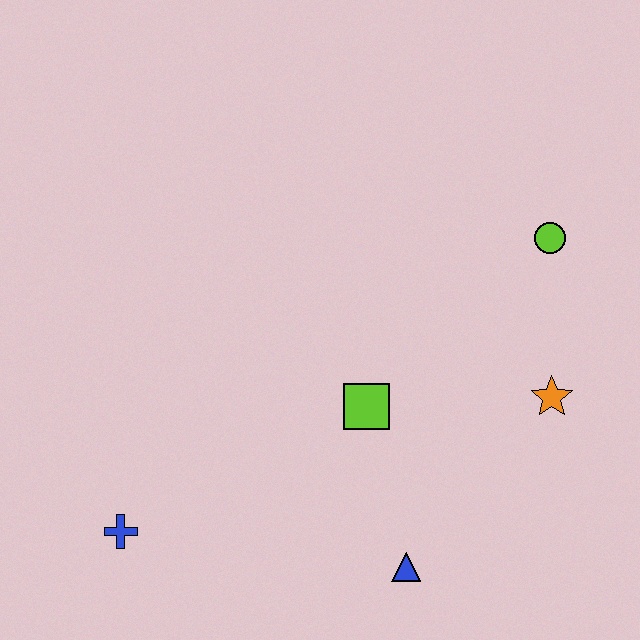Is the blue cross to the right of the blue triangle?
No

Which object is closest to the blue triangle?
The lime square is closest to the blue triangle.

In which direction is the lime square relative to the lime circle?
The lime square is to the left of the lime circle.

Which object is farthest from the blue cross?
The lime circle is farthest from the blue cross.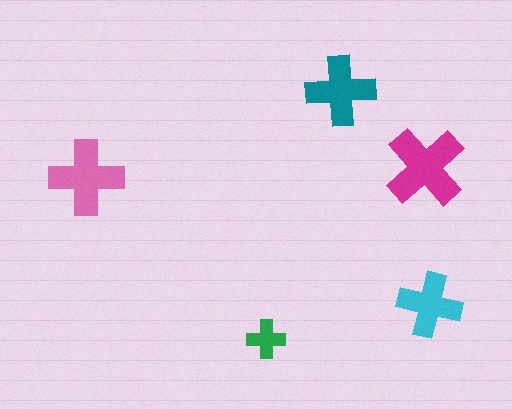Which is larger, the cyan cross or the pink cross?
The pink one.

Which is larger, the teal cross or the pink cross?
The pink one.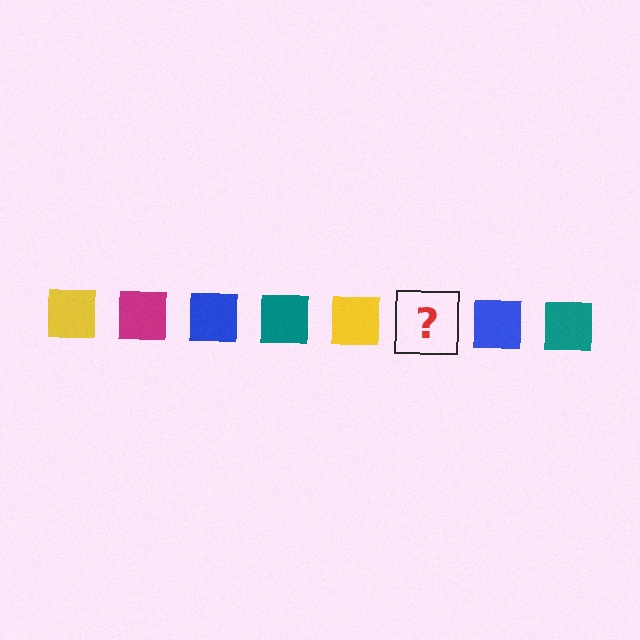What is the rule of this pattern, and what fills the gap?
The rule is that the pattern cycles through yellow, magenta, blue, teal squares. The gap should be filled with a magenta square.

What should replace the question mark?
The question mark should be replaced with a magenta square.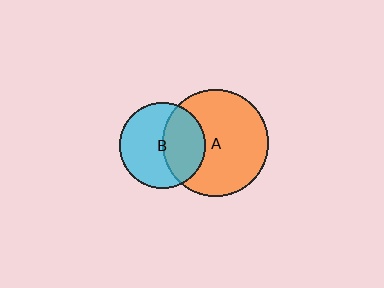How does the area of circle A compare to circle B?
Approximately 1.5 times.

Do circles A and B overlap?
Yes.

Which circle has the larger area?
Circle A (orange).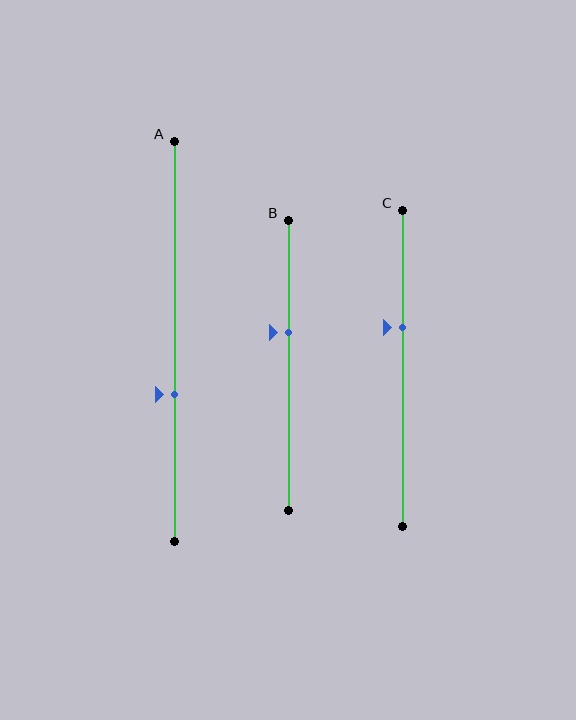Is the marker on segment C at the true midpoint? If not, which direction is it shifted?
No, the marker on segment C is shifted upward by about 13% of the segment length.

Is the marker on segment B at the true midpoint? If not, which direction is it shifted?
No, the marker on segment B is shifted upward by about 11% of the segment length.